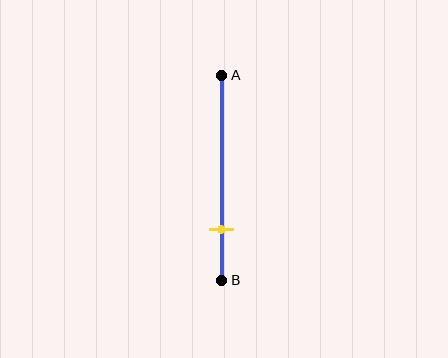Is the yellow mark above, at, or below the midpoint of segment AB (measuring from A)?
The yellow mark is below the midpoint of segment AB.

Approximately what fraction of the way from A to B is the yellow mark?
The yellow mark is approximately 75% of the way from A to B.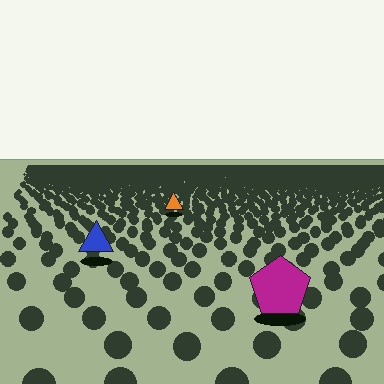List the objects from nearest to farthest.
From nearest to farthest: the magenta pentagon, the blue triangle, the orange triangle.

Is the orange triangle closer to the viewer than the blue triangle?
No. The blue triangle is closer — you can tell from the texture gradient: the ground texture is coarser near it.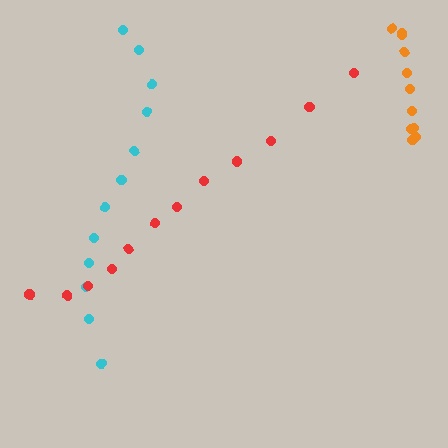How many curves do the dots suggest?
There are 3 distinct paths.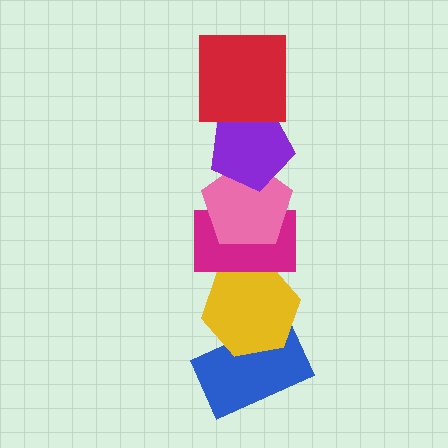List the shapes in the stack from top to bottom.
From top to bottom: the red square, the purple pentagon, the pink pentagon, the magenta rectangle, the yellow hexagon, the blue rectangle.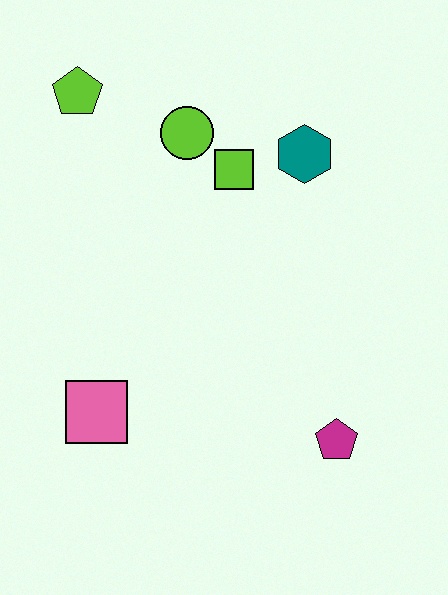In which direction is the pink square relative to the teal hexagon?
The pink square is below the teal hexagon.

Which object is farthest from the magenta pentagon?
The lime pentagon is farthest from the magenta pentagon.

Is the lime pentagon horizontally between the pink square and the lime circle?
No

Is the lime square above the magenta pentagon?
Yes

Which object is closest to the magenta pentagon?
The pink square is closest to the magenta pentagon.